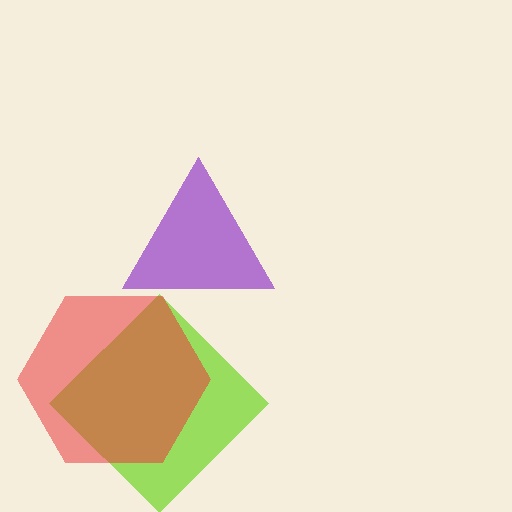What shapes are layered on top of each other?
The layered shapes are: a purple triangle, a lime diamond, a red hexagon.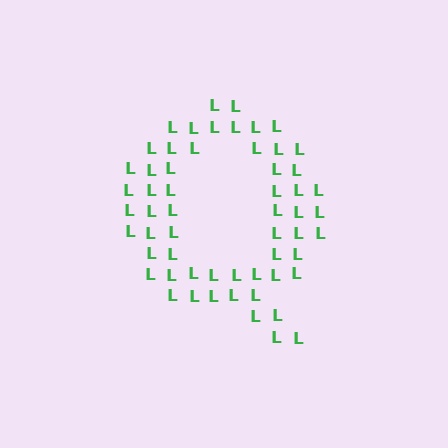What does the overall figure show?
The overall figure shows the letter Q.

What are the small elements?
The small elements are letter L's.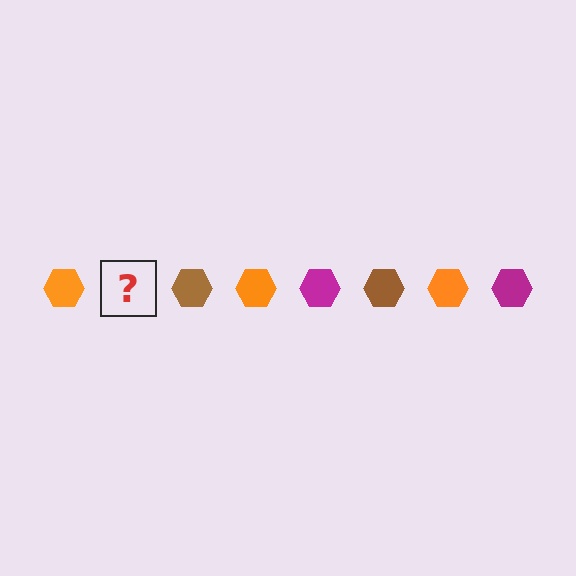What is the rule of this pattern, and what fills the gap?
The rule is that the pattern cycles through orange, magenta, brown hexagons. The gap should be filled with a magenta hexagon.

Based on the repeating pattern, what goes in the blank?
The blank should be a magenta hexagon.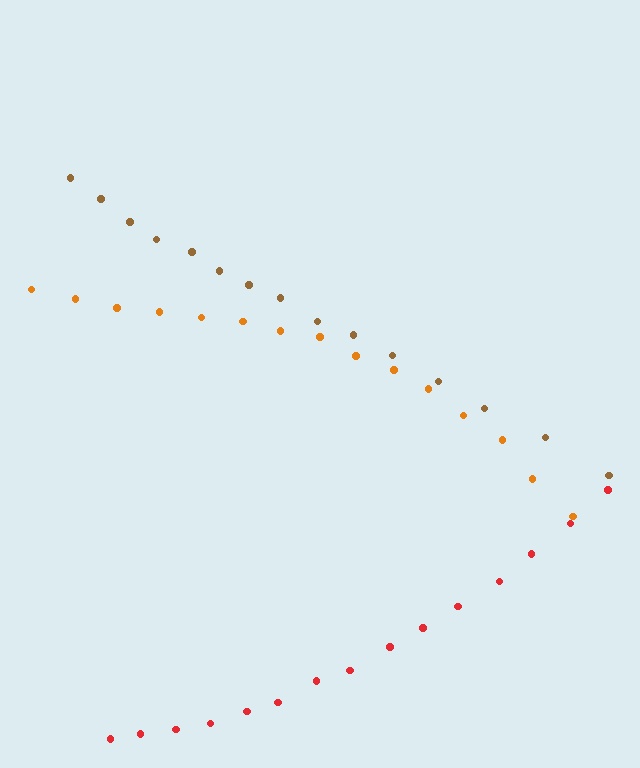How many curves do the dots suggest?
There are 3 distinct paths.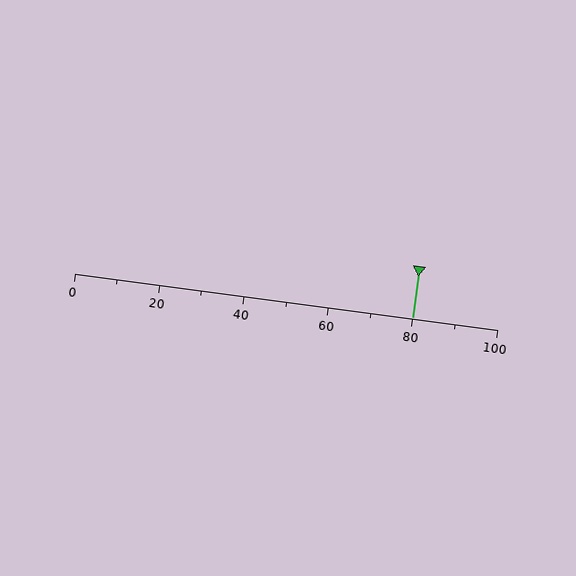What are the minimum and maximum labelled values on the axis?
The axis runs from 0 to 100.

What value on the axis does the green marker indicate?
The marker indicates approximately 80.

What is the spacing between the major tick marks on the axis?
The major ticks are spaced 20 apart.